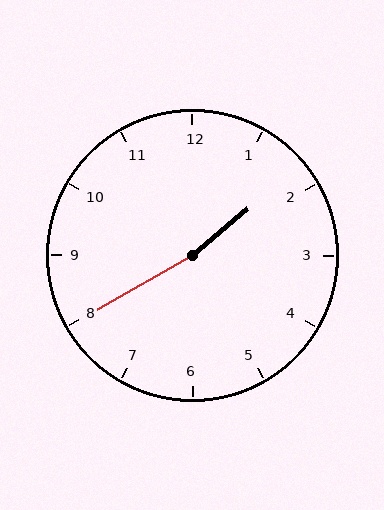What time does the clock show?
1:40.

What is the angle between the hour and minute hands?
Approximately 170 degrees.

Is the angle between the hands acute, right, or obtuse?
It is obtuse.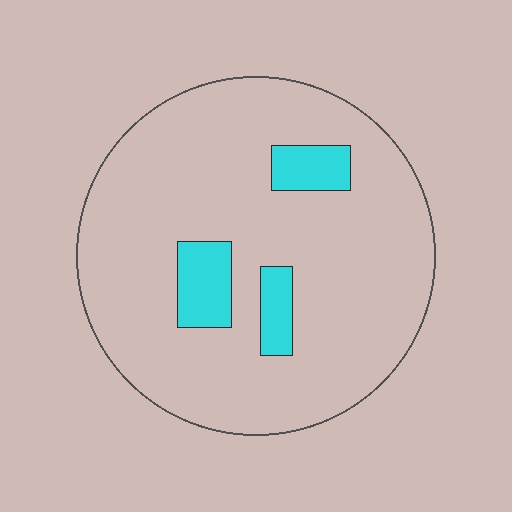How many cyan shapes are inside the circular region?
3.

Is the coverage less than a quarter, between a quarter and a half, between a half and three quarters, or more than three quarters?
Less than a quarter.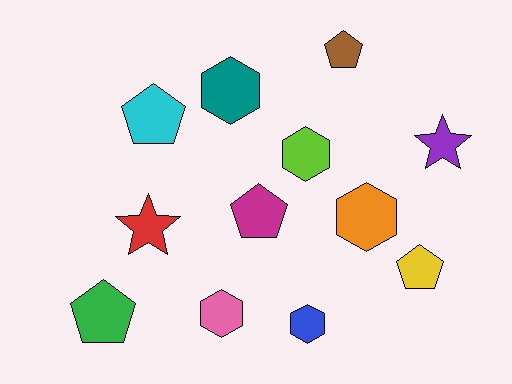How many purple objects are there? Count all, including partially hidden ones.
There is 1 purple object.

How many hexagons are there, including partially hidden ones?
There are 5 hexagons.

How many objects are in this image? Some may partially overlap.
There are 12 objects.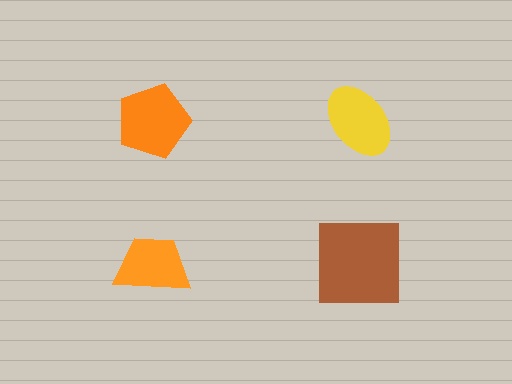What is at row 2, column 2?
A brown square.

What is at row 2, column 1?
An orange trapezoid.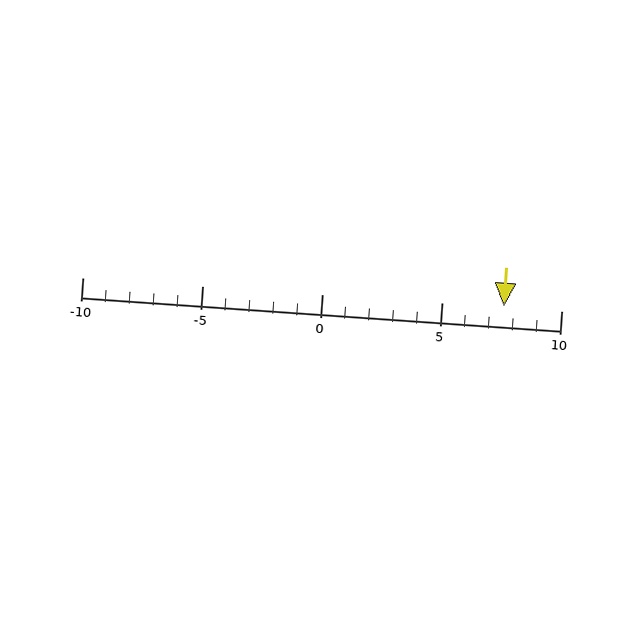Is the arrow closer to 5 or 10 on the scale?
The arrow is closer to 10.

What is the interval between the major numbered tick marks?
The major tick marks are spaced 5 units apart.